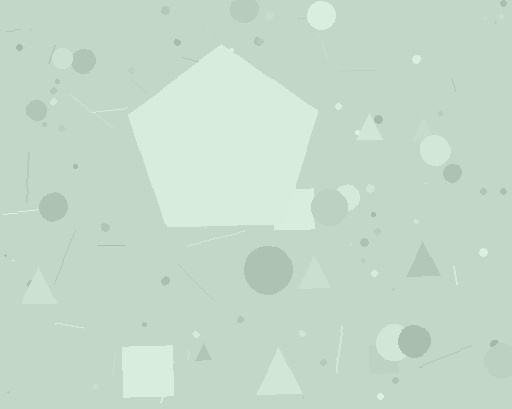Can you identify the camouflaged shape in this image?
The camouflaged shape is a pentagon.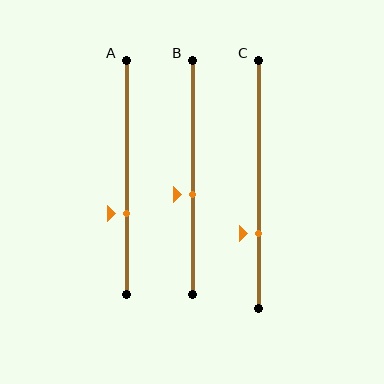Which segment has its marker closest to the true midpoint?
Segment B has its marker closest to the true midpoint.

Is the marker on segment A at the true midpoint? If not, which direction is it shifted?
No, the marker on segment A is shifted downward by about 15% of the segment length.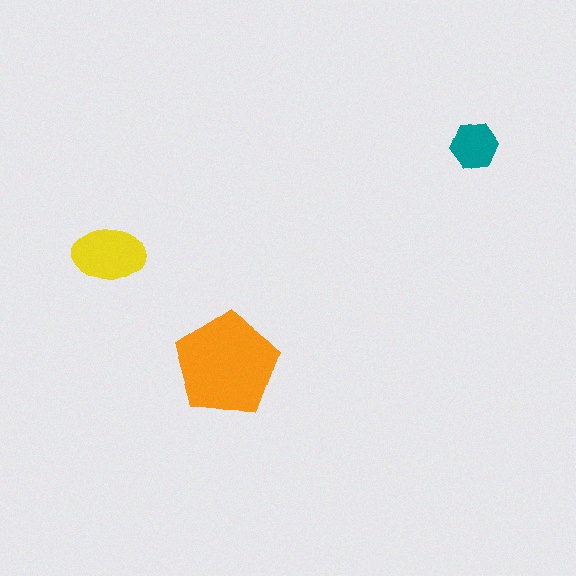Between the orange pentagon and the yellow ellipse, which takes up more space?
The orange pentagon.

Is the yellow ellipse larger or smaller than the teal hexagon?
Larger.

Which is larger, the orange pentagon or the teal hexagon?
The orange pentagon.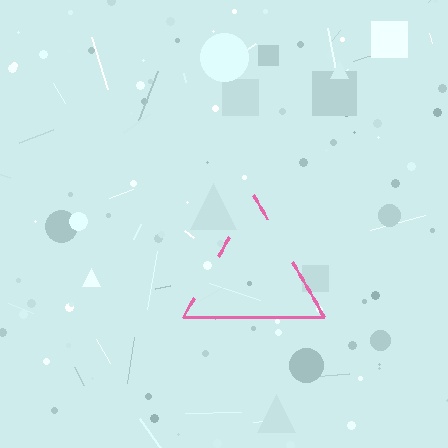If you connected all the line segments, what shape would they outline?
They would outline a triangle.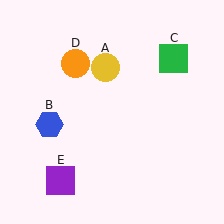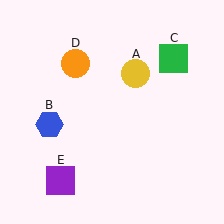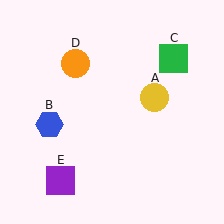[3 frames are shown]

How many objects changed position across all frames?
1 object changed position: yellow circle (object A).